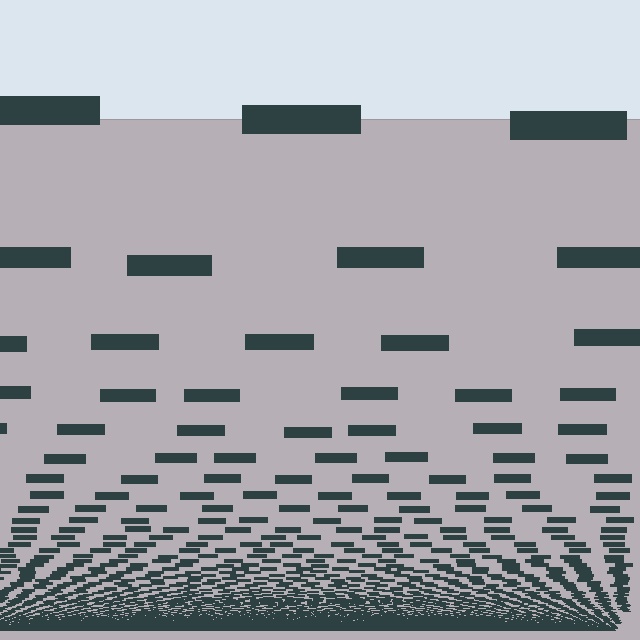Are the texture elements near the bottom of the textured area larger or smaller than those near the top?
Smaller. The gradient is inverted — elements near the bottom are smaller and denser.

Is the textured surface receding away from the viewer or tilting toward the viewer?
The surface appears to tilt toward the viewer. Texture elements get larger and sparser toward the top.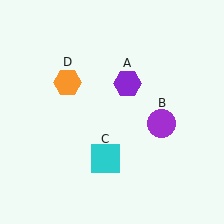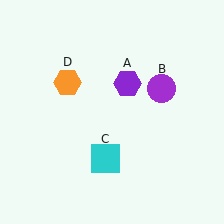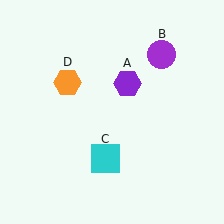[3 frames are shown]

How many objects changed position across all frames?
1 object changed position: purple circle (object B).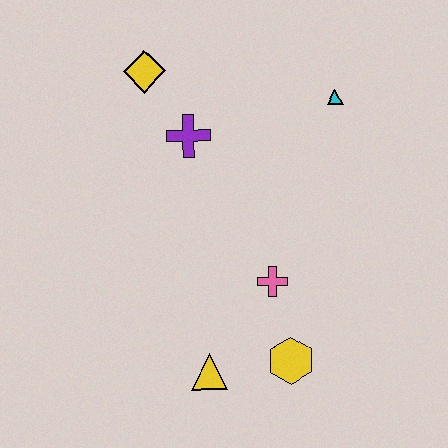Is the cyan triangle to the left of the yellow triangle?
No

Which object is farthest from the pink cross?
The yellow diamond is farthest from the pink cross.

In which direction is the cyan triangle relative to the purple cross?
The cyan triangle is to the right of the purple cross.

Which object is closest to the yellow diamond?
The purple cross is closest to the yellow diamond.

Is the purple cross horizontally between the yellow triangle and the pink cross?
No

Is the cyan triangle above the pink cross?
Yes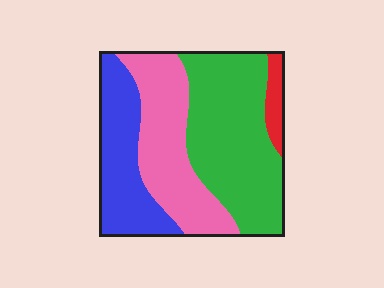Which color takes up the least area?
Red, at roughly 5%.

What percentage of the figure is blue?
Blue covers around 25% of the figure.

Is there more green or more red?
Green.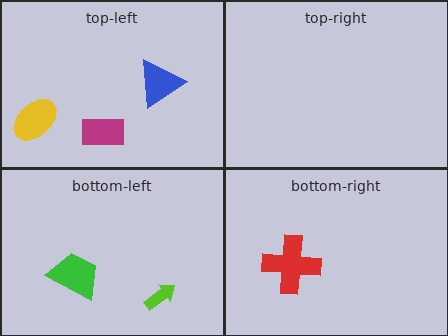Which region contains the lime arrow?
The bottom-left region.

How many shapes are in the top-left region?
3.